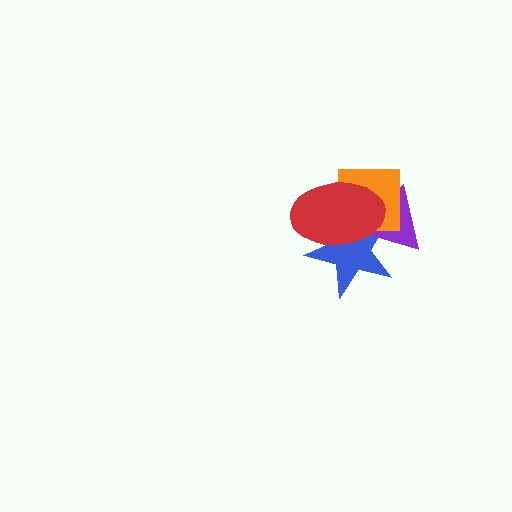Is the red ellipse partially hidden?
No, no other shape covers it.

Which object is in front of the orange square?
The red ellipse is in front of the orange square.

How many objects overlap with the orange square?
3 objects overlap with the orange square.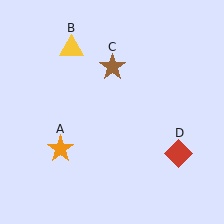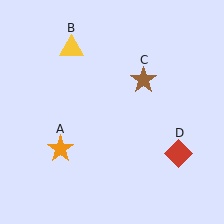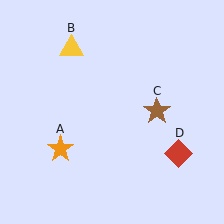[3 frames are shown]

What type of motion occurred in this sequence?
The brown star (object C) rotated clockwise around the center of the scene.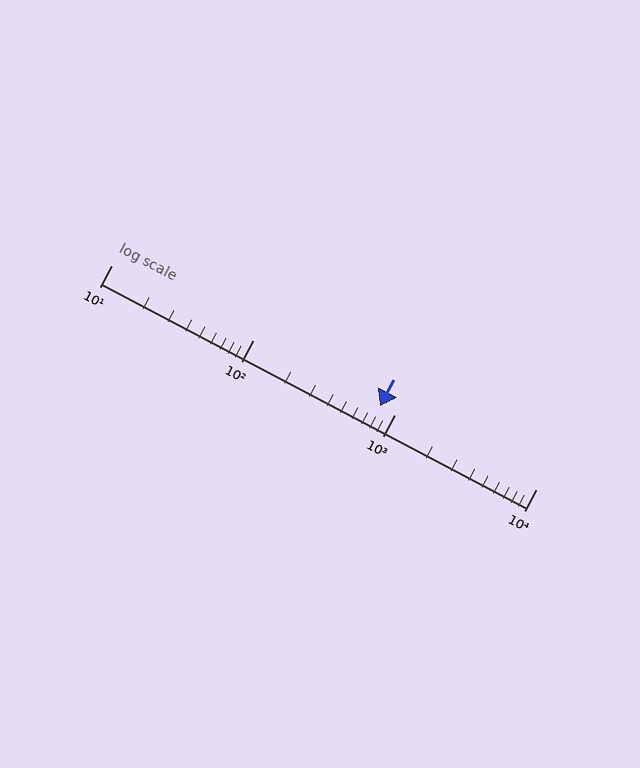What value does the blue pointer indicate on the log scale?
The pointer indicates approximately 790.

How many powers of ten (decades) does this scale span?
The scale spans 3 decades, from 10 to 10000.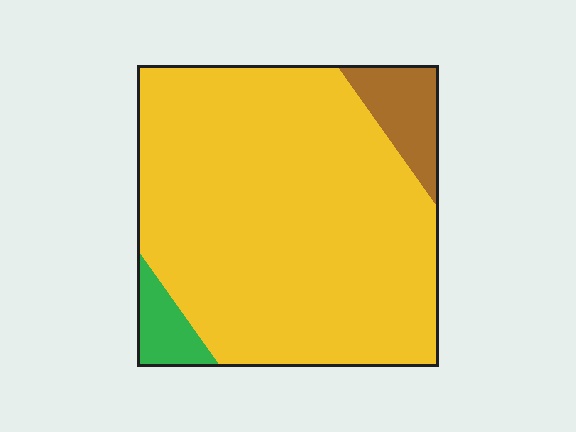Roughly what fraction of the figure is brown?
Brown takes up about one tenth (1/10) of the figure.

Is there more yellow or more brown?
Yellow.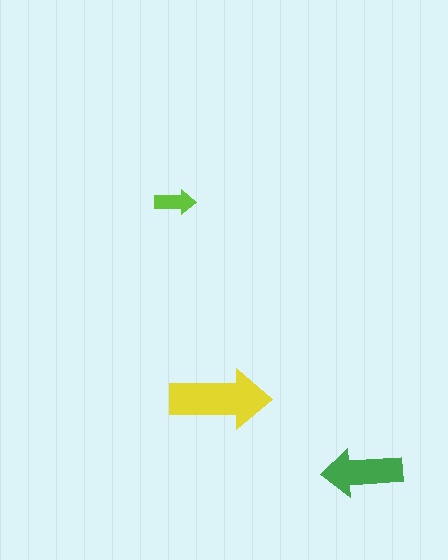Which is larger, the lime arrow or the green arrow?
The green one.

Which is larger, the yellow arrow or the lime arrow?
The yellow one.